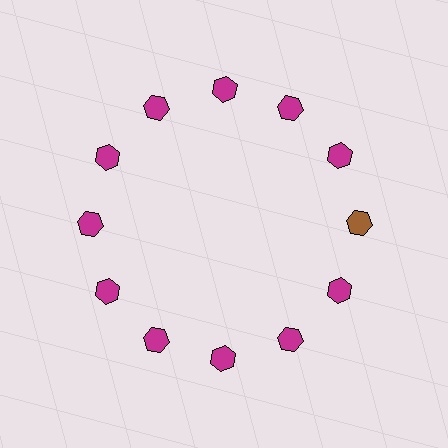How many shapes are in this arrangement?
There are 12 shapes arranged in a ring pattern.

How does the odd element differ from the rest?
It has a different color: brown instead of magenta.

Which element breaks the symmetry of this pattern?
The brown hexagon at roughly the 3 o'clock position breaks the symmetry. All other shapes are magenta hexagons.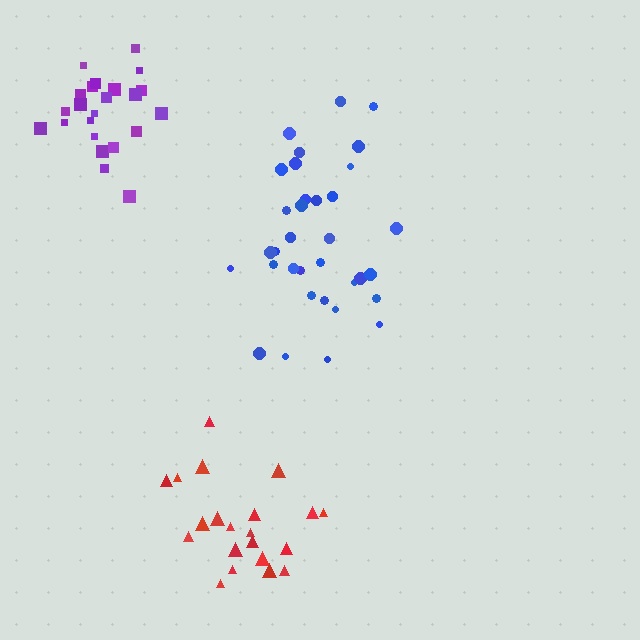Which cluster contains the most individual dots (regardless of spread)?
Blue (34).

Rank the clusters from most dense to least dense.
purple, red, blue.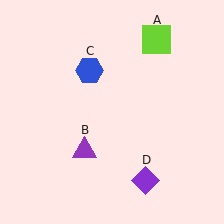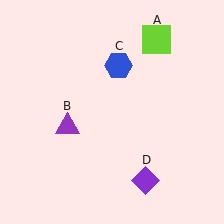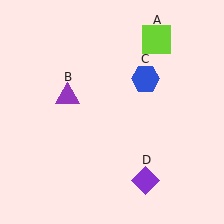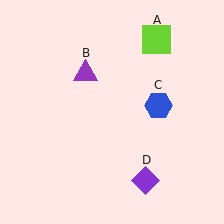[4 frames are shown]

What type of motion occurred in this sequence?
The purple triangle (object B), blue hexagon (object C) rotated clockwise around the center of the scene.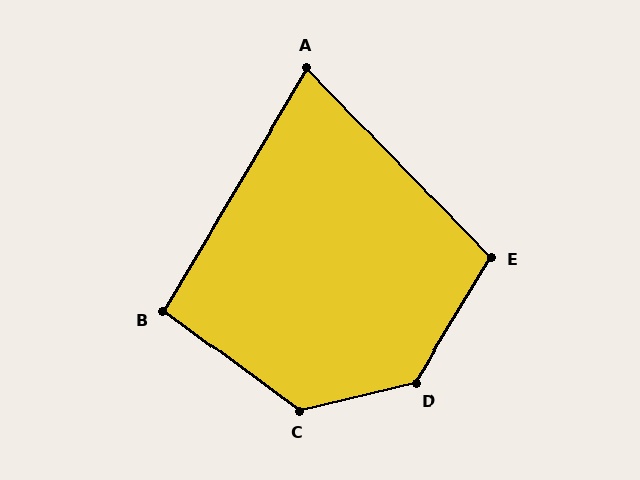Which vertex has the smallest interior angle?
A, at approximately 75 degrees.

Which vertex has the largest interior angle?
D, at approximately 135 degrees.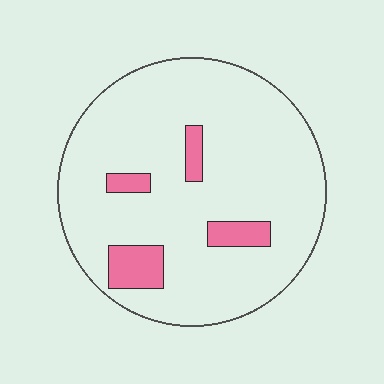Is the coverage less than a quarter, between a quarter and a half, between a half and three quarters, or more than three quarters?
Less than a quarter.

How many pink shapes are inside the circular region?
4.